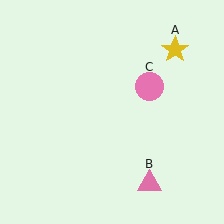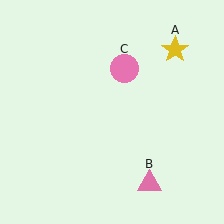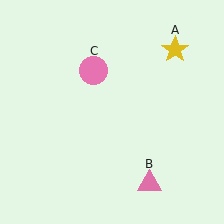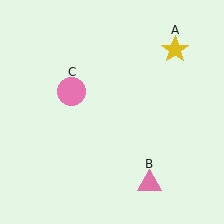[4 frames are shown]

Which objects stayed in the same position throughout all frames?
Yellow star (object A) and pink triangle (object B) remained stationary.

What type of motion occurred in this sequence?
The pink circle (object C) rotated counterclockwise around the center of the scene.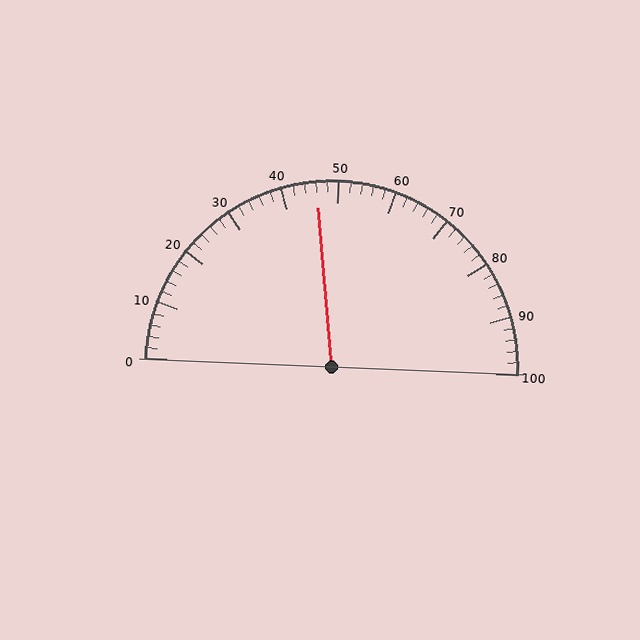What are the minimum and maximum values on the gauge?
The gauge ranges from 0 to 100.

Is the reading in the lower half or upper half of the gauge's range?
The reading is in the lower half of the range (0 to 100).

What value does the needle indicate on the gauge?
The needle indicates approximately 46.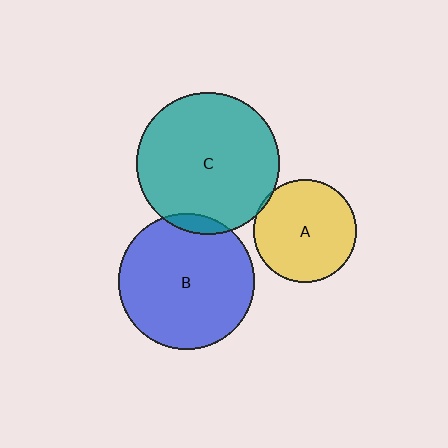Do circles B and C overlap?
Yes.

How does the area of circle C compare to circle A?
Approximately 1.9 times.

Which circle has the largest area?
Circle C (teal).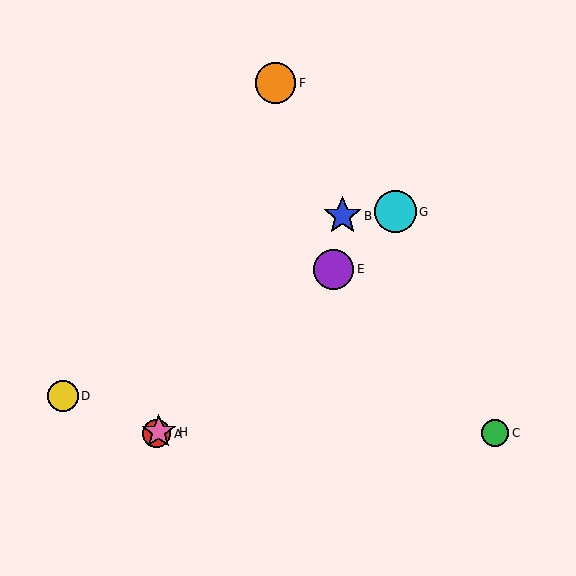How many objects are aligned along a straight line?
4 objects (A, E, G, H) are aligned along a straight line.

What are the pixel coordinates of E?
Object E is at (334, 269).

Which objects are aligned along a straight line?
Objects A, E, G, H are aligned along a straight line.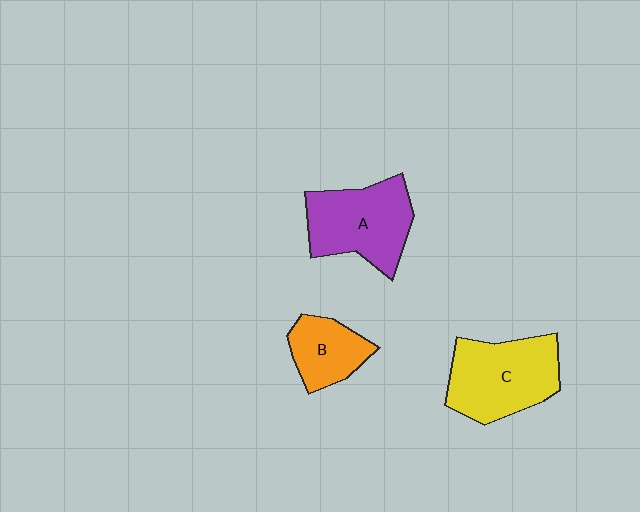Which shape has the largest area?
Shape C (yellow).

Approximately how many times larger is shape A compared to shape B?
Approximately 1.7 times.